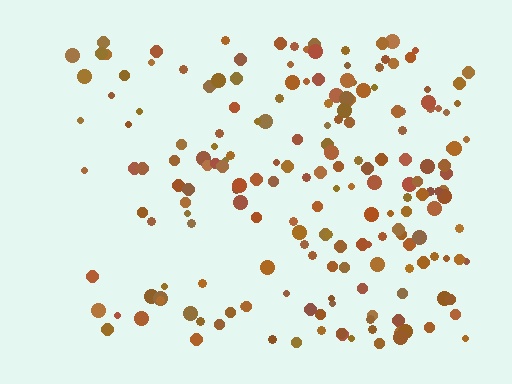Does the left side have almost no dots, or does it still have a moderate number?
Still a moderate number, just noticeably fewer than the right.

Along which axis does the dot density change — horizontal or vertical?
Horizontal.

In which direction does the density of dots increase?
From left to right, with the right side densest.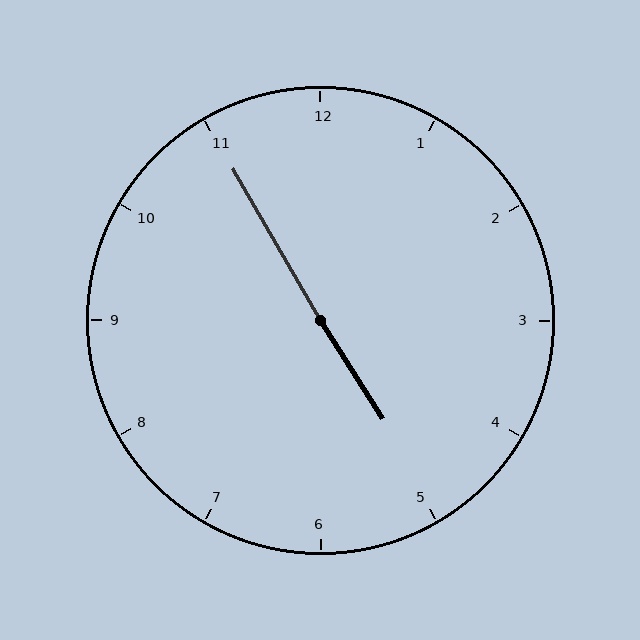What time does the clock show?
4:55.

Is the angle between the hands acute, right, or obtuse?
It is obtuse.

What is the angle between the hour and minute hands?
Approximately 178 degrees.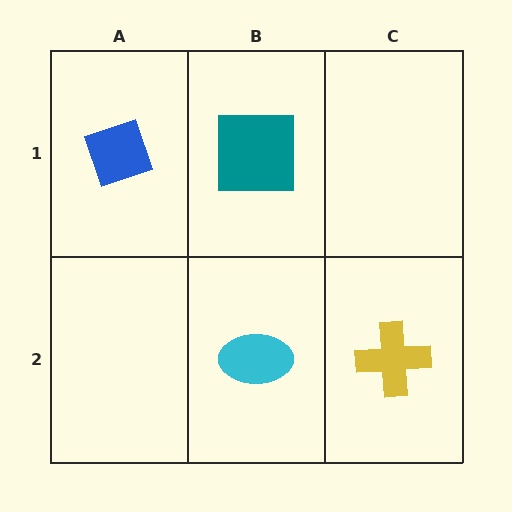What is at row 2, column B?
A cyan ellipse.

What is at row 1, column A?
A blue diamond.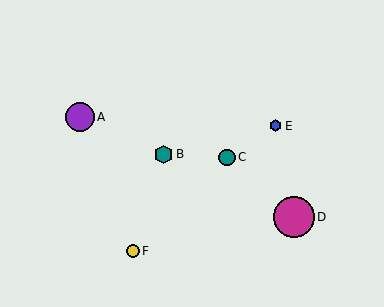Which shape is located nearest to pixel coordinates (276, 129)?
The blue hexagon (labeled E) at (275, 126) is nearest to that location.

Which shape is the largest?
The magenta circle (labeled D) is the largest.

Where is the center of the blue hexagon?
The center of the blue hexagon is at (275, 126).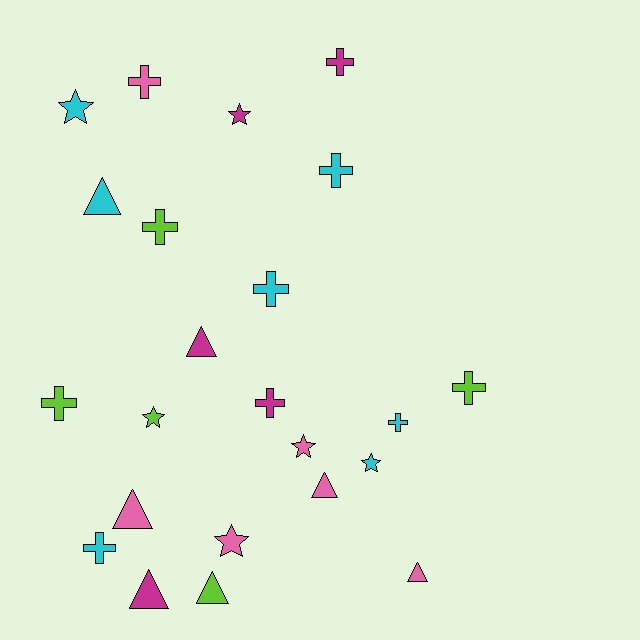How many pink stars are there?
There are 2 pink stars.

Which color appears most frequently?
Cyan, with 7 objects.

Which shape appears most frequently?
Cross, with 10 objects.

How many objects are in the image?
There are 23 objects.